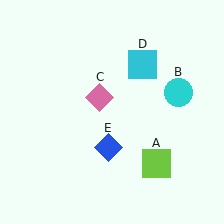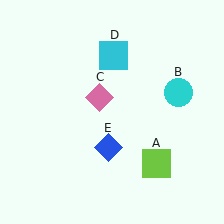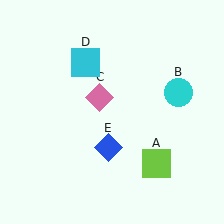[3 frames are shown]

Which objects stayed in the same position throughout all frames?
Lime square (object A) and cyan circle (object B) and pink diamond (object C) and blue diamond (object E) remained stationary.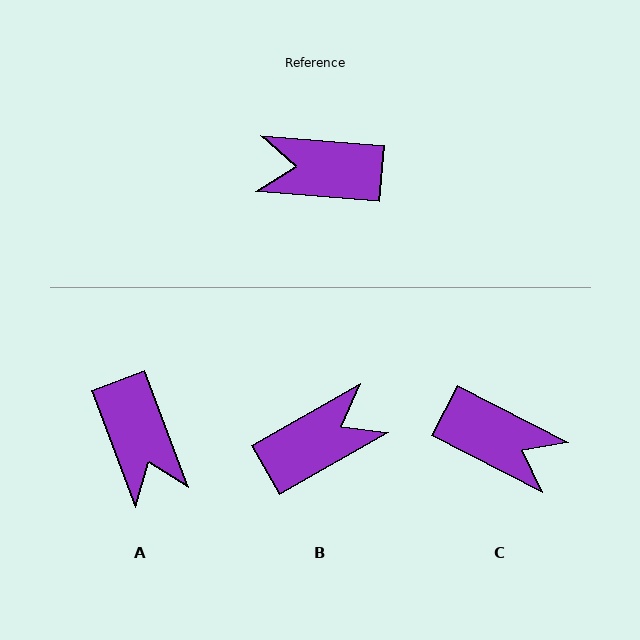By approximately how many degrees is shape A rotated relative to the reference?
Approximately 115 degrees counter-clockwise.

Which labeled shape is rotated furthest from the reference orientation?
C, about 157 degrees away.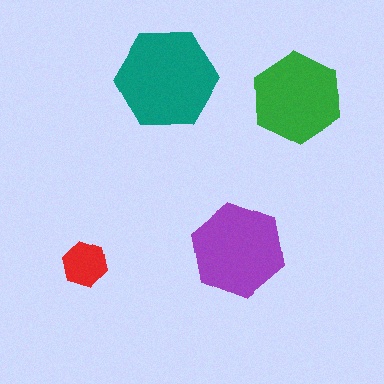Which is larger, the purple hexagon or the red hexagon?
The purple one.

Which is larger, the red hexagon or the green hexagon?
The green one.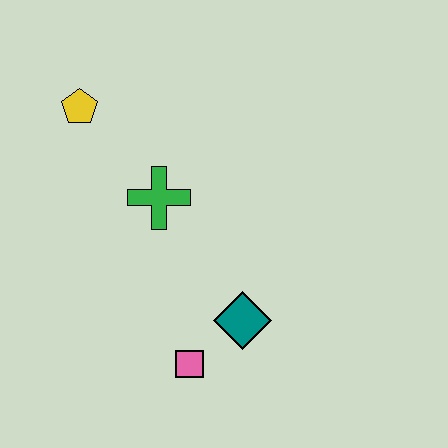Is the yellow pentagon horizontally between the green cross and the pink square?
No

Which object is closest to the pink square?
The teal diamond is closest to the pink square.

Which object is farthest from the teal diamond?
The yellow pentagon is farthest from the teal diamond.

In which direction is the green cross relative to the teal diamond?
The green cross is above the teal diamond.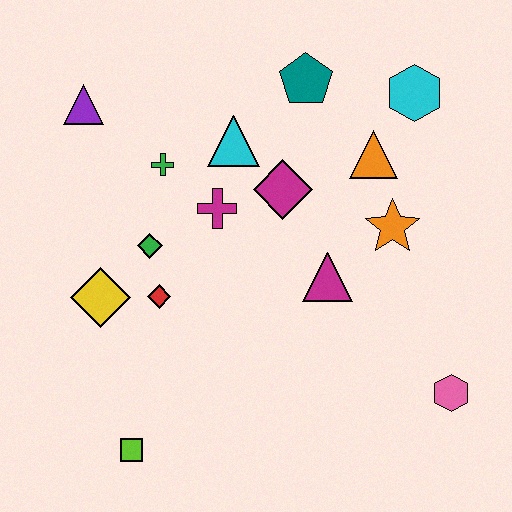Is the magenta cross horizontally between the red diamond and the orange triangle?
Yes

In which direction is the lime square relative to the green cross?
The lime square is below the green cross.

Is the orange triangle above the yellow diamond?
Yes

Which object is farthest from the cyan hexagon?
The lime square is farthest from the cyan hexagon.